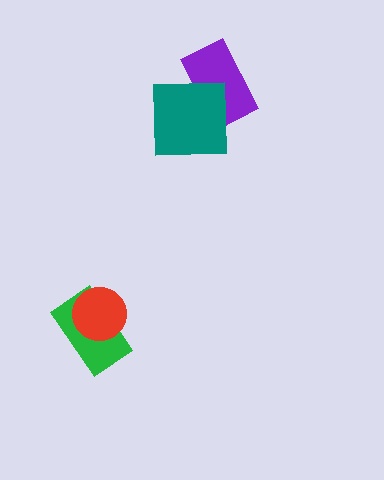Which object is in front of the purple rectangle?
The teal square is in front of the purple rectangle.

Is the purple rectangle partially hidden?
Yes, it is partially covered by another shape.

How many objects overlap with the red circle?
1 object overlaps with the red circle.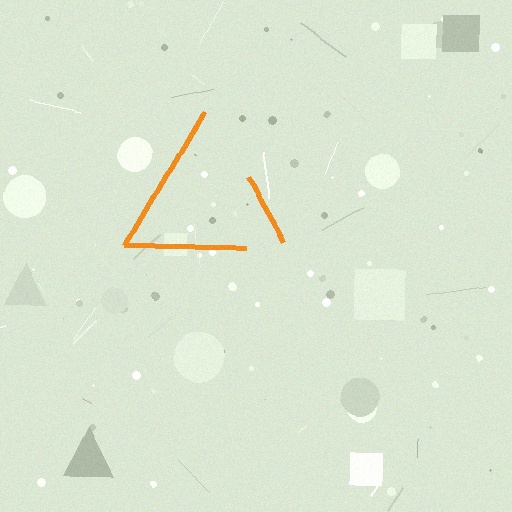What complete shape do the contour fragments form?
The contour fragments form a triangle.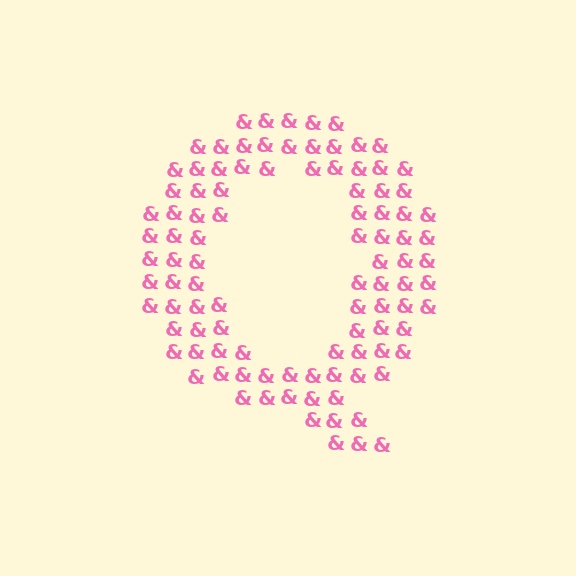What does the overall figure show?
The overall figure shows the letter Q.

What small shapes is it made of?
It is made of small ampersands.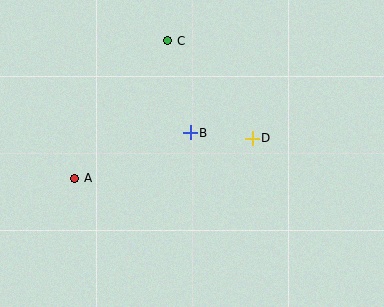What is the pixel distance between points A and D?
The distance between A and D is 182 pixels.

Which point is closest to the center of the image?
Point B at (190, 133) is closest to the center.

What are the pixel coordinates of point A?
Point A is at (75, 178).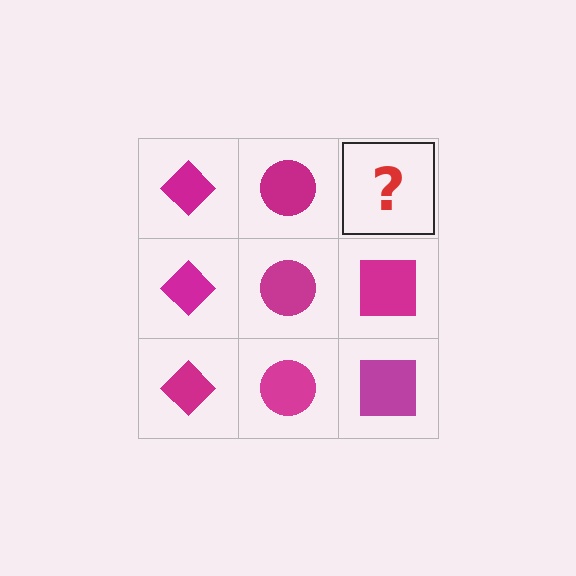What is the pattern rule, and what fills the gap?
The rule is that each column has a consistent shape. The gap should be filled with a magenta square.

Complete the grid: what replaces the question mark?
The question mark should be replaced with a magenta square.